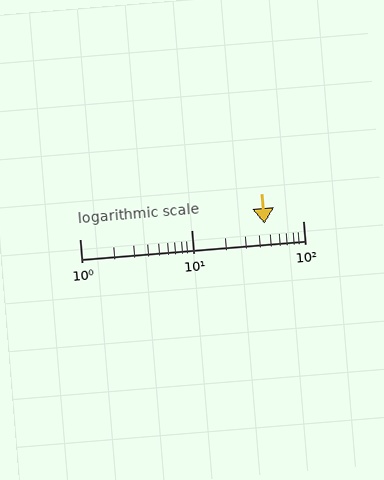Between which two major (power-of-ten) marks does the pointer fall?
The pointer is between 10 and 100.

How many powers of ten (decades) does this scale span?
The scale spans 2 decades, from 1 to 100.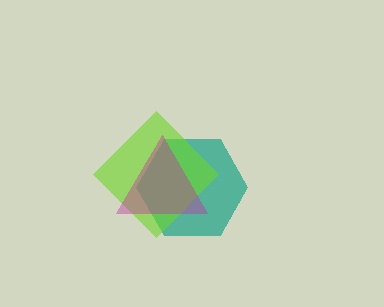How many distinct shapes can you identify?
There are 3 distinct shapes: a teal hexagon, a lime diamond, a magenta triangle.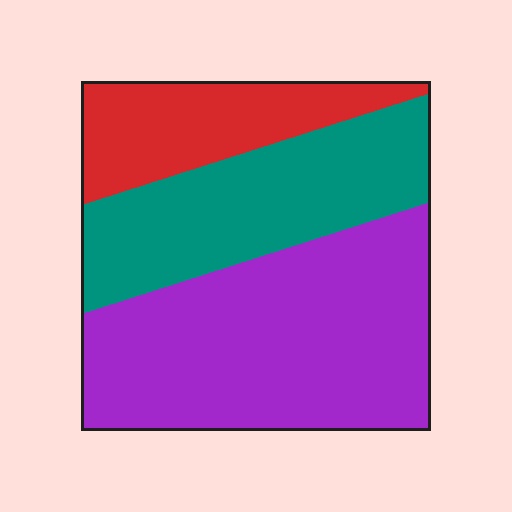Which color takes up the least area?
Red, at roughly 20%.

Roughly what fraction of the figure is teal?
Teal takes up between a sixth and a third of the figure.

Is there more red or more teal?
Teal.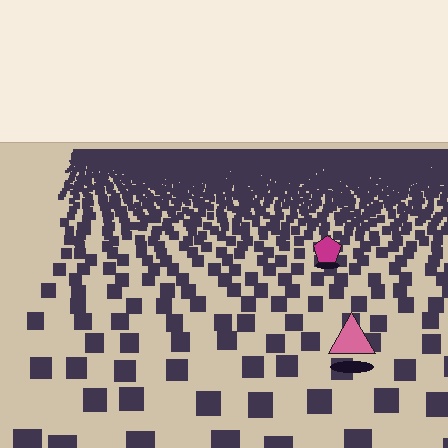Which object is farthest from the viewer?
The magenta pentagon is farthest from the viewer. It appears smaller and the ground texture around it is denser.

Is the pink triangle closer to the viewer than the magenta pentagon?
Yes. The pink triangle is closer — you can tell from the texture gradient: the ground texture is coarser near it.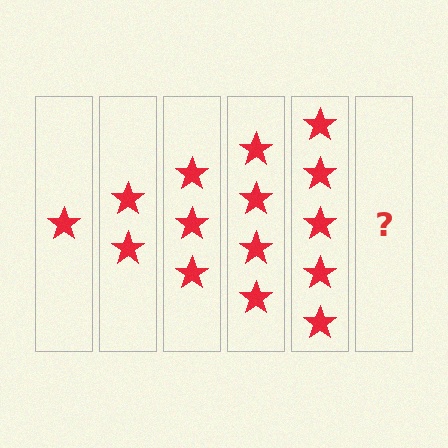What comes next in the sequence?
The next element should be 6 stars.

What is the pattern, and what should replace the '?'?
The pattern is that each step adds one more star. The '?' should be 6 stars.